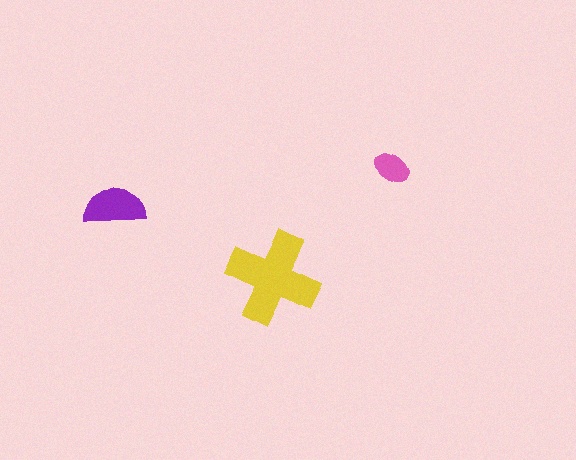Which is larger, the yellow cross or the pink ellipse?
The yellow cross.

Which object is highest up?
The pink ellipse is topmost.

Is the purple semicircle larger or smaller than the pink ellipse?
Larger.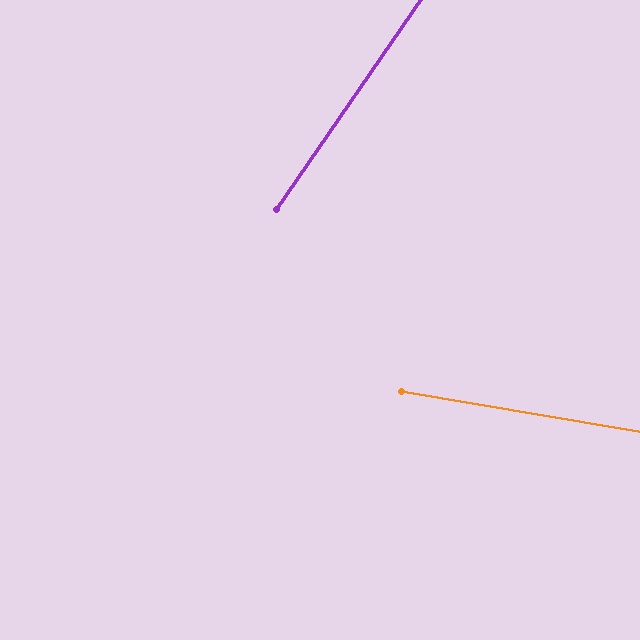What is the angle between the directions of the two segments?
Approximately 65 degrees.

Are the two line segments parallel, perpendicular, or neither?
Neither parallel nor perpendicular — they differ by about 65°.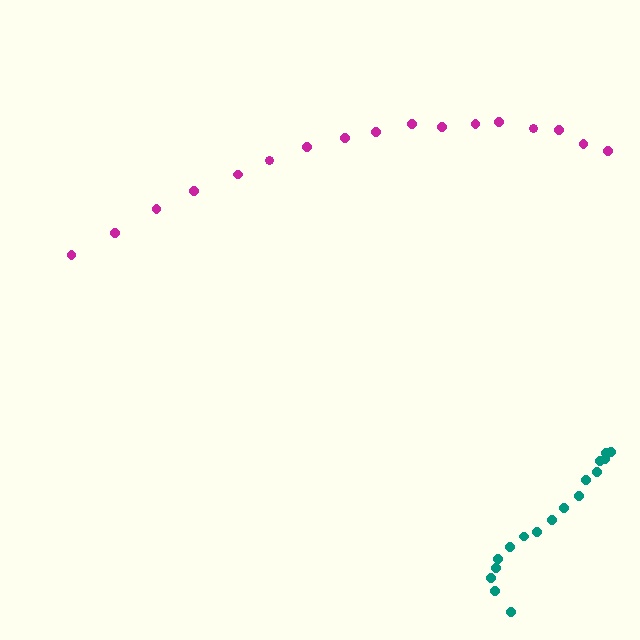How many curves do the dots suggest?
There are 2 distinct paths.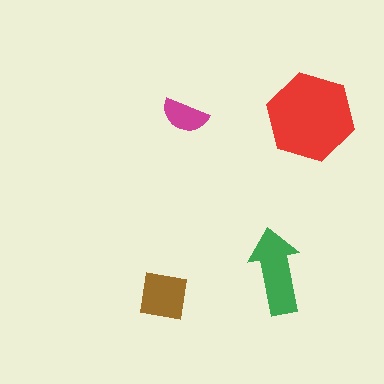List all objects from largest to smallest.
The red hexagon, the green arrow, the brown square, the magenta semicircle.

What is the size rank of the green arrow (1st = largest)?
2nd.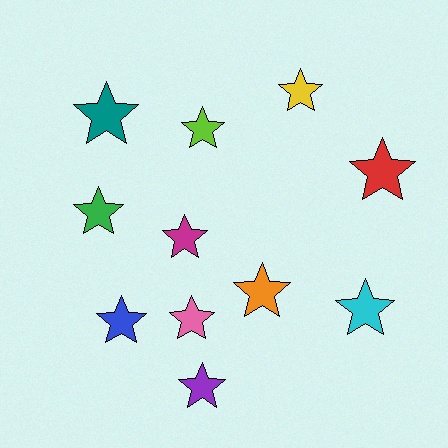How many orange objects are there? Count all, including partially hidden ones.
There is 1 orange object.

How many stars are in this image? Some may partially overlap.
There are 11 stars.